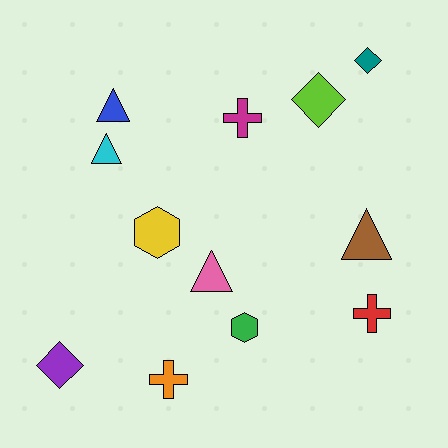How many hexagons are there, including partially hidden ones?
There are 2 hexagons.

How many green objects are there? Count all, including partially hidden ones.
There is 1 green object.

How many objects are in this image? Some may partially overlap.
There are 12 objects.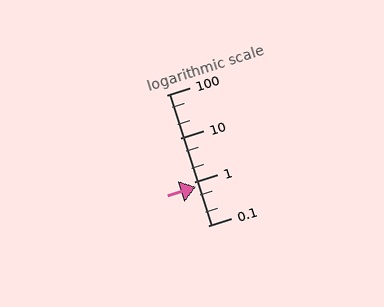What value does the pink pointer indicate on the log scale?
The pointer indicates approximately 0.77.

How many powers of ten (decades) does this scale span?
The scale spans 3 decades, from 0.1 to 100.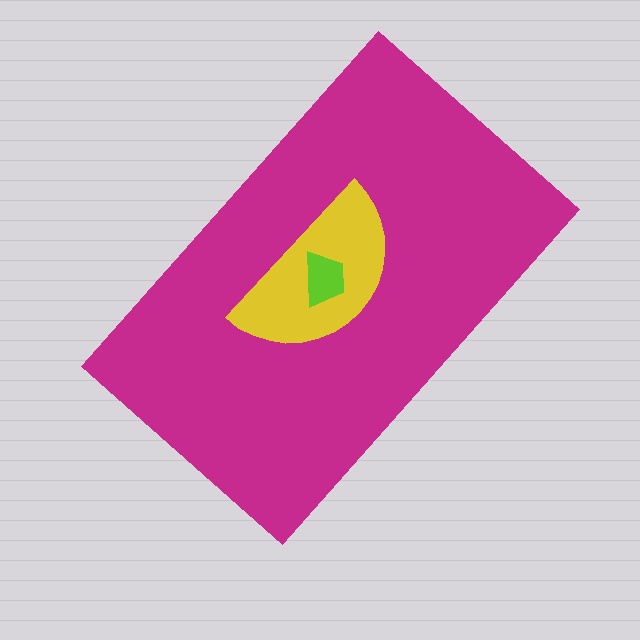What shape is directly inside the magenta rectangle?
The yellow semicircle.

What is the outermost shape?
The magenta rectangle.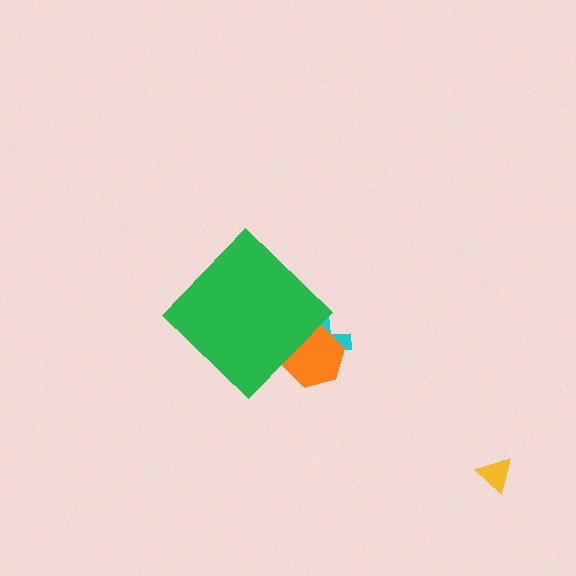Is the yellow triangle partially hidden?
No, the yellow triangle is fully visible.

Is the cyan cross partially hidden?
Yes, the cyan cross is partially hidden behind the green diamond.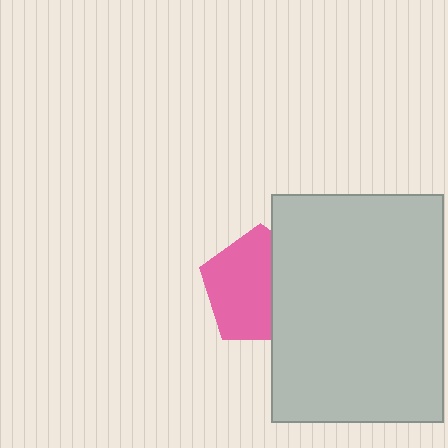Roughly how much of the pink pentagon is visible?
About half of it is visible (roughly 62%).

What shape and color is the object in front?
The object in front is a light gray rectangle.